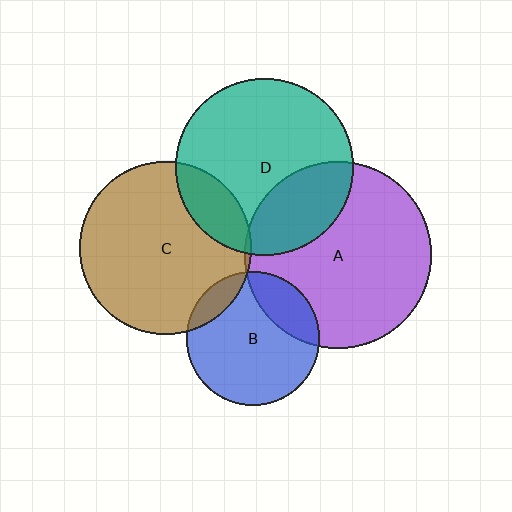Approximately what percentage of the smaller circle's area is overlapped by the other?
Approximately 10%.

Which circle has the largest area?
Circle A (purple).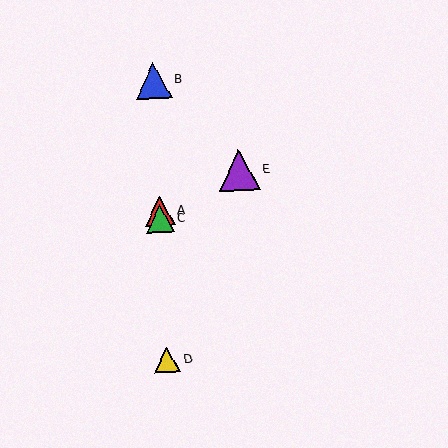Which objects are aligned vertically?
Objects A, B, C, D are aligned vertically.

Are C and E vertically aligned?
No, C is at x≈160 and E is at x≈239.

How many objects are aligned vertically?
4 objects (A, B, C, D) are aligned vertically.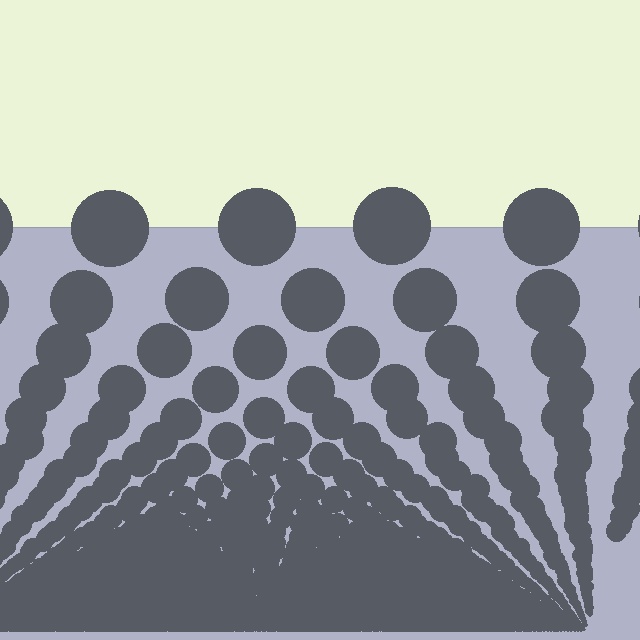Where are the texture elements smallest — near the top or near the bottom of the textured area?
Near the bottom.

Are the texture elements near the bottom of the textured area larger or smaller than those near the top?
Smaller. The gradient is inverted — elements near the bottom are smaller and denser.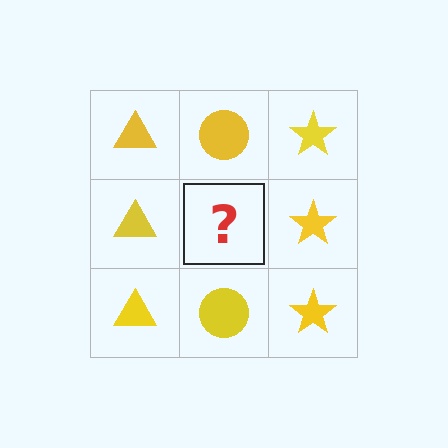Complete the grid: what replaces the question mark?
The question mark should be replaced with a yellow circle.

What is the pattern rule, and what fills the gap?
The rule is that each column has a consistent shape. The gap should be filled with a yellow circle.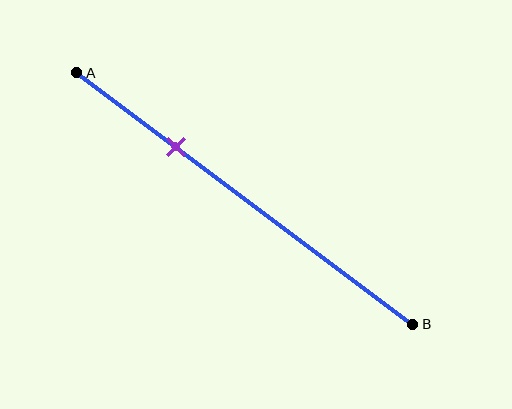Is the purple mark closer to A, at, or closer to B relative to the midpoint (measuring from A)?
The purple mark is closer to point A than the midpoint of segment AB.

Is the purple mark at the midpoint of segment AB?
No, the mark is at about 30% from A, not at the 50% midpoint.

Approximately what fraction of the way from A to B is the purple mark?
The purple mark is approximately 30% of the way from A to B.